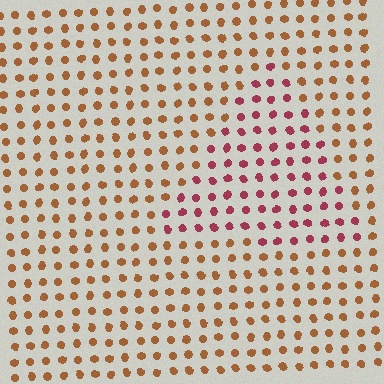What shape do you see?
I see a triangle.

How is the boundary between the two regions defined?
The boundary is defined purely by a slight shift in hue (about 42 degrees). Spacing, size, and orientation are identical on both sides.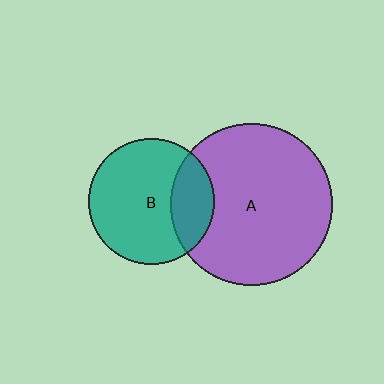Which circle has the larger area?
Circle A (purple).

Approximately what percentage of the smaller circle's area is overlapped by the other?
Approximately 25%.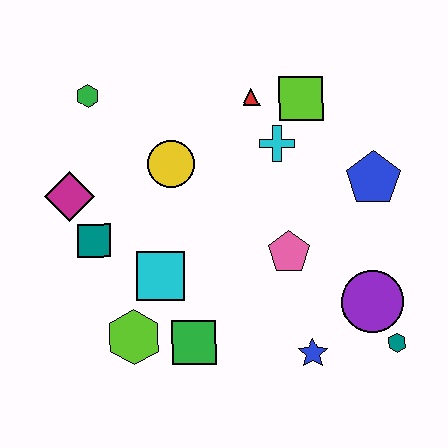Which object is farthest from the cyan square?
The teal hexagon is farthest from the cyan square.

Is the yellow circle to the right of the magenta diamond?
Yes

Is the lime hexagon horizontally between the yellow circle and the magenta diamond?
Yes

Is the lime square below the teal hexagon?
No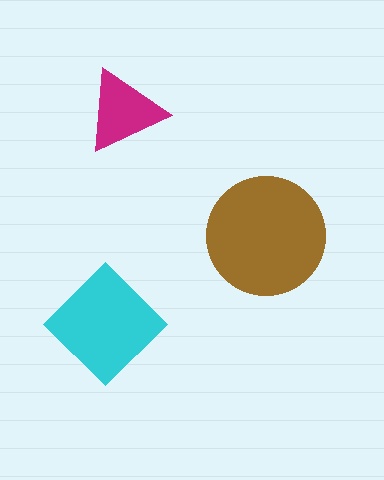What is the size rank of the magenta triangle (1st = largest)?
3rd.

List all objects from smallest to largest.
The magenta triangle, the cyan diamond, the brown circle.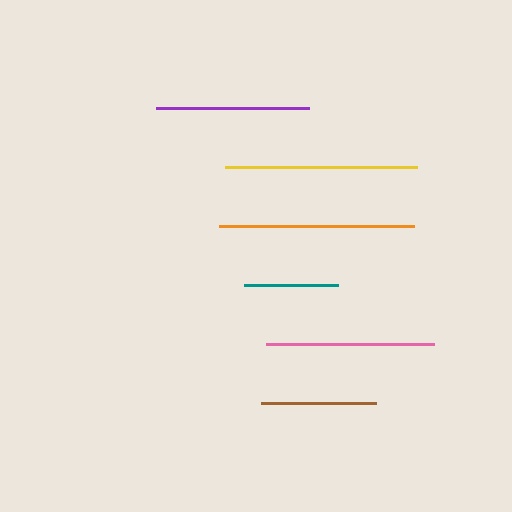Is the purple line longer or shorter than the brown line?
The purple line is longer than the brown line.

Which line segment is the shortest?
The teal line is the shortest at approximately 95 pixels.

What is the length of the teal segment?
The teal segment is approximately 95 pixels long.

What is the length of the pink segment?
The pink segment is approximately 168 pixels long.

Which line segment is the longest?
The orange line is the longest at approximately 195 pixels.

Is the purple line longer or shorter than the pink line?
The pink line is longer than the purple line.